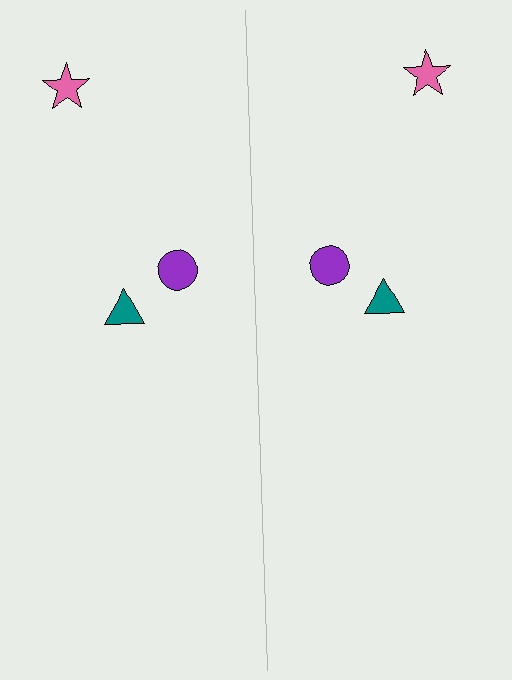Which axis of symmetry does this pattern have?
The pattern has a vertical axis of symmetry running through the center of the image.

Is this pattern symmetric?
Yes, this pattern has bilateral (reflection) symmetry.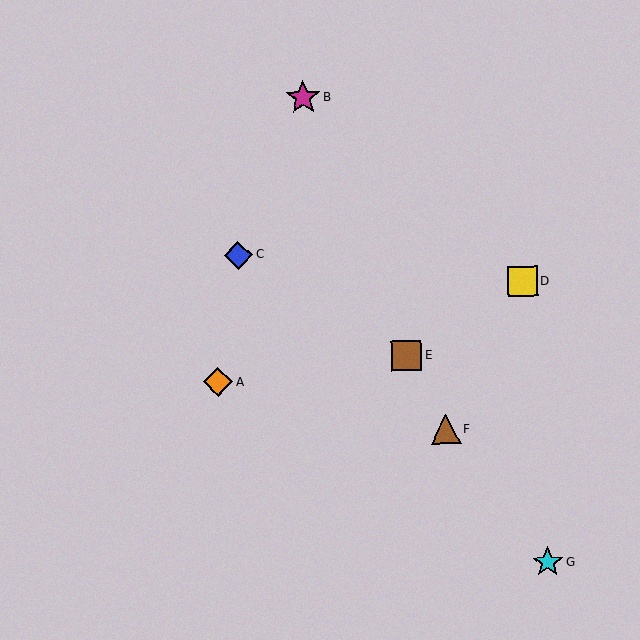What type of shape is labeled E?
Shape E is a brown square.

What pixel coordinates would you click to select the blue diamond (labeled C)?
Click at (238, 255) to select the blue diamond C.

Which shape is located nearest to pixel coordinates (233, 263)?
The blue diamond (labeled C) at (238, 255) is nearest to that location.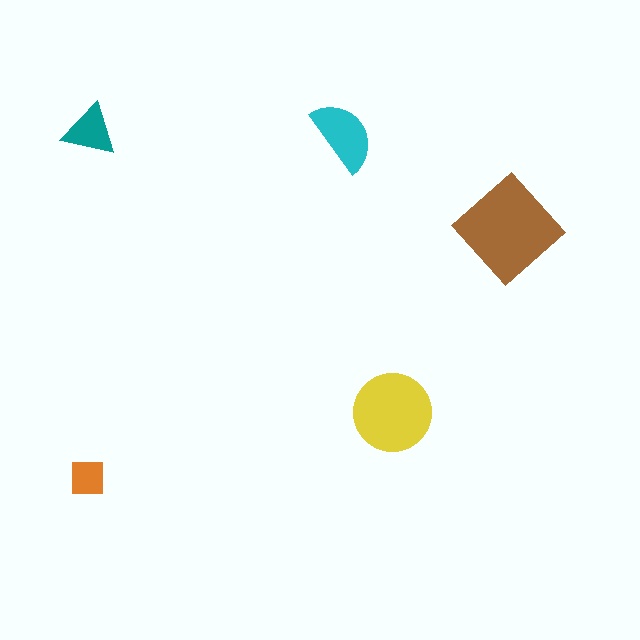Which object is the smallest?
The orange square.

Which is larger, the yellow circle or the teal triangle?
The yellow circle.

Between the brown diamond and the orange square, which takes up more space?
The brown diamond.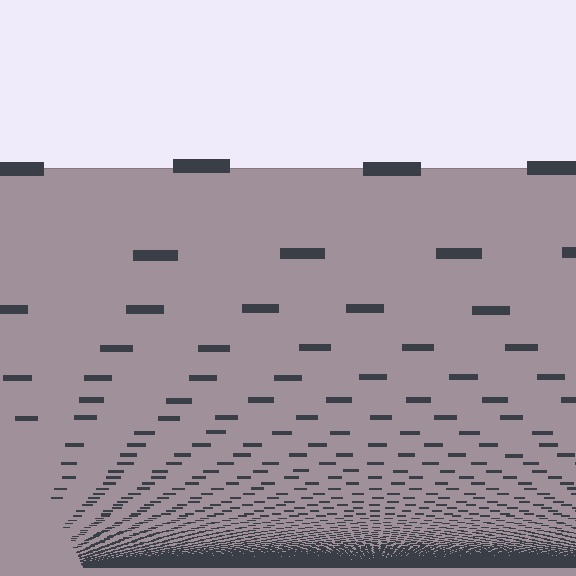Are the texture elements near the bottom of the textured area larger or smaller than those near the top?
Smaller. The gradient is inverted — elements near the bottom are smaller and denser.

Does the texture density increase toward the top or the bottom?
Density increases toward the bottom.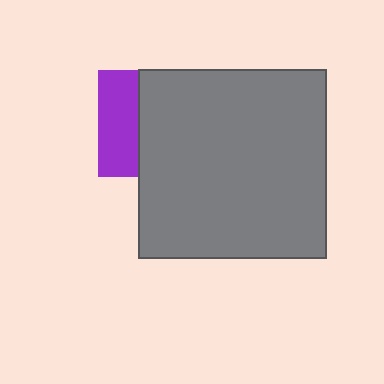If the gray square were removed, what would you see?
You would see the complete purple square.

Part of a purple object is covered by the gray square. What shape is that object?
It is a square.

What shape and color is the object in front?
The object in front is a gray square.